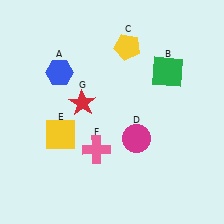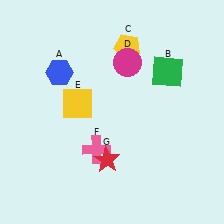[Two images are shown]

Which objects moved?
The objects that moved are: the magenta circle (D), the yellow square (E), the red star (G).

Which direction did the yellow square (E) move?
The yellow square (E) moved up.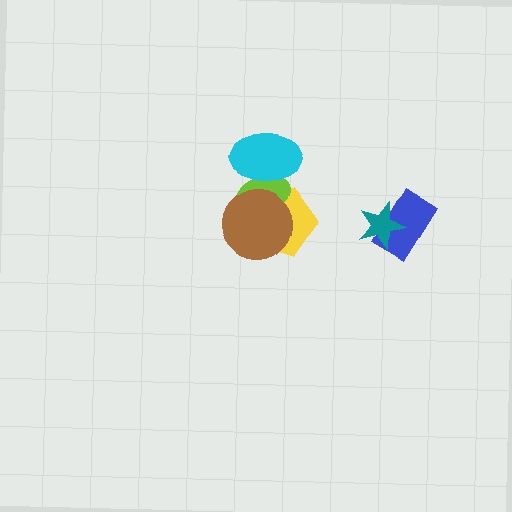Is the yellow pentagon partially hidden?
Yes, it is partially covered by another shape.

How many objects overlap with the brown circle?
2 objects overlap with the brown circle.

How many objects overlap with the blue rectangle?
1 object overlaps with the blue rectangle.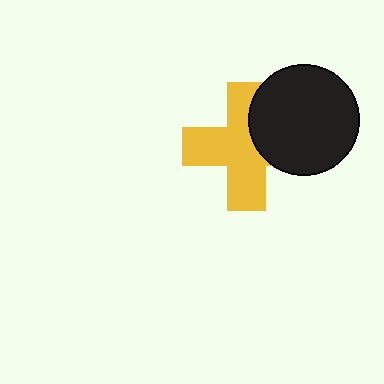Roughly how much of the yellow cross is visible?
Most of it is visible (roughly 68%).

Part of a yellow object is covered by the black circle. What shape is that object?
It is a cross.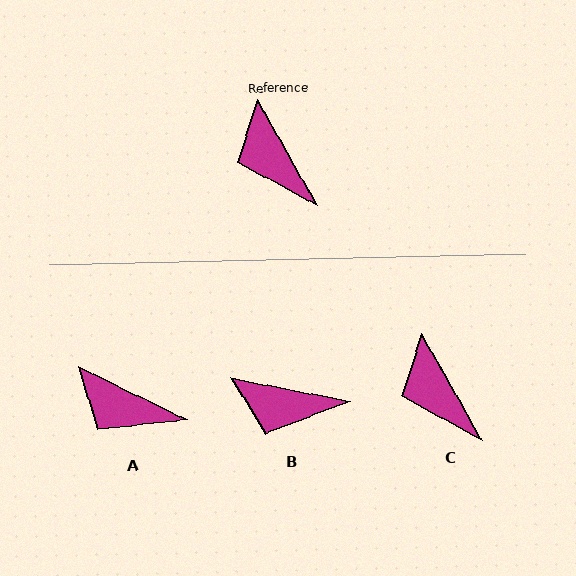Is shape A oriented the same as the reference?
No, it is off by about 34 degrees.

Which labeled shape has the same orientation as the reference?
C.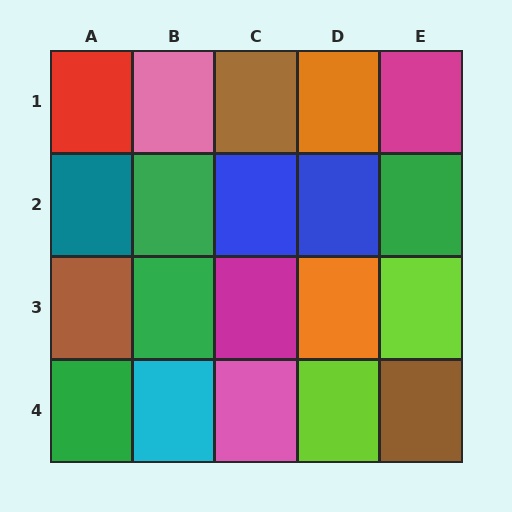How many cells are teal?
1 cell is teal.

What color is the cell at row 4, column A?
Green.